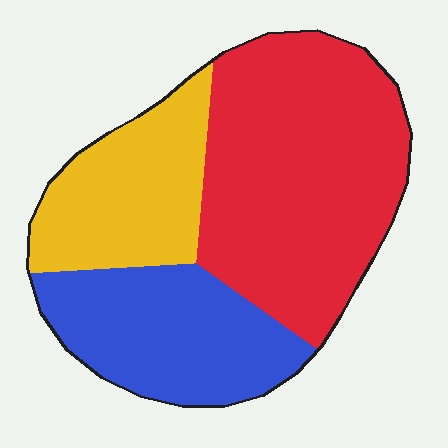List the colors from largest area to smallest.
From largest to smallest: red, blue, yellow.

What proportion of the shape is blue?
Blue takes up about one quarter (1/4) of the shape.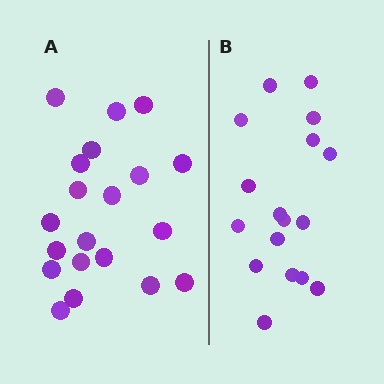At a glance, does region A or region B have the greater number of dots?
Region A (the left region) has more dots.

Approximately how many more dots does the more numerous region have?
Region A has just a few more — roughly 2 or 3 more dots than region B.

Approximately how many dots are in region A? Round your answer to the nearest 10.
About 20 dots.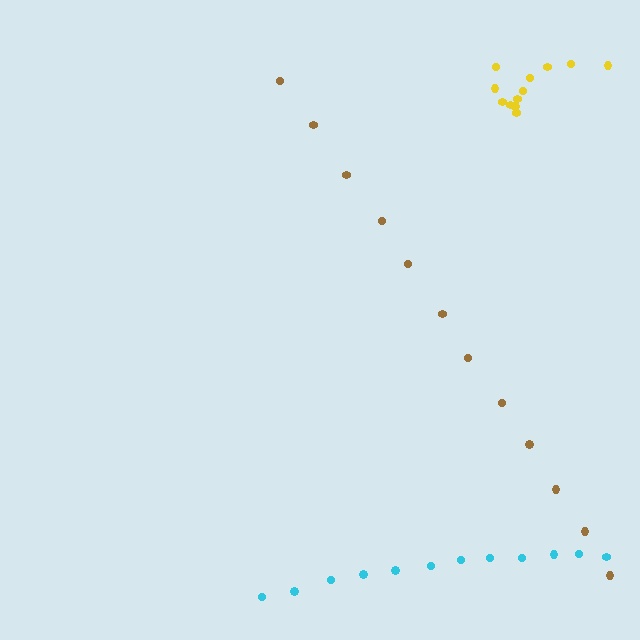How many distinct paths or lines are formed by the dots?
There are 3 distinct paths.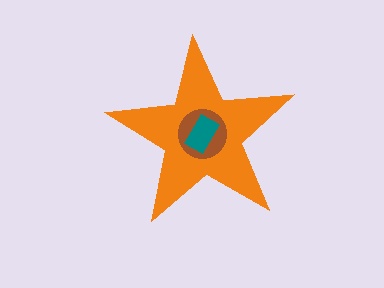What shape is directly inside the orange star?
The brown circle.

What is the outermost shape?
The orange star.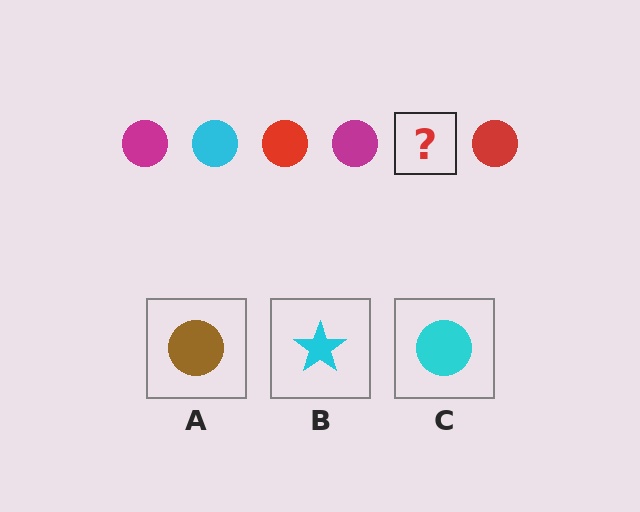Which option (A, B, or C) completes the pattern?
C.